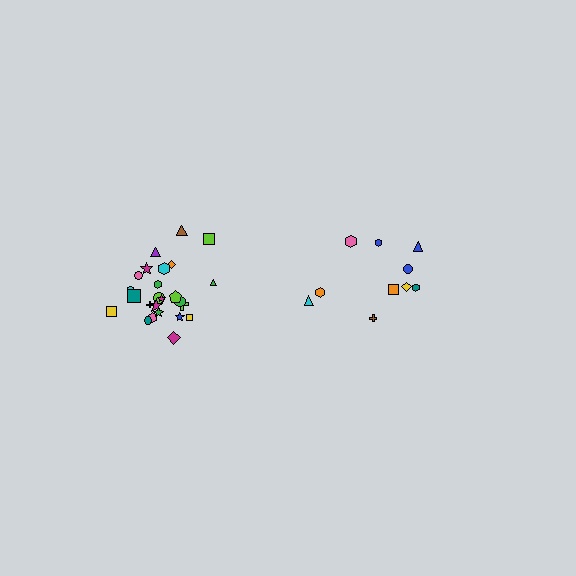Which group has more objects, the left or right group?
The left group.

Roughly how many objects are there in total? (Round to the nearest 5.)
Roughly 35 objects in total.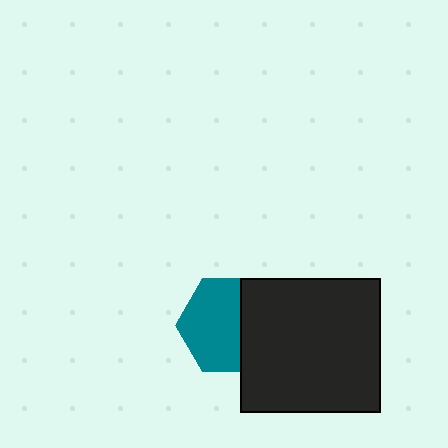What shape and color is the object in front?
The object in front is a black rectangle.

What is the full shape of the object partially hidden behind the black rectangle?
The partially hidden object is a teal hexagon.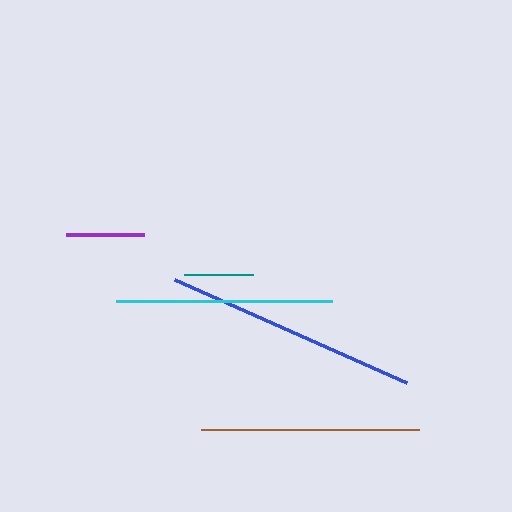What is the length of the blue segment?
The blue segment is approximately 255 pixels long.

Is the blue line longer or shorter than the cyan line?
The blue line is longer than the cyan line.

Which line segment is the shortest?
The teal line is the shortest at approximately 69 pixels.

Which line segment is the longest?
The blue line is the longest at approximately 255 pixels.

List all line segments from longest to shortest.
From longest to shortest: blue, brown, cyan, purple, teal.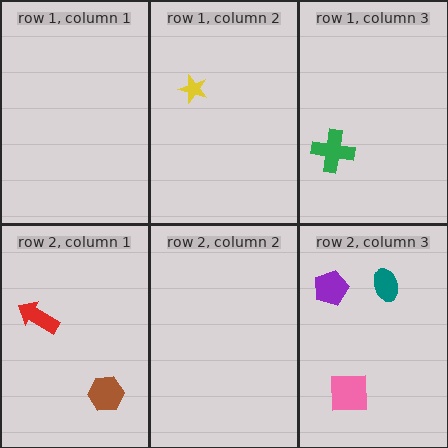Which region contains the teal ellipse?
The row 2, column 3 region.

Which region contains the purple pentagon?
The row 2, column 3 region.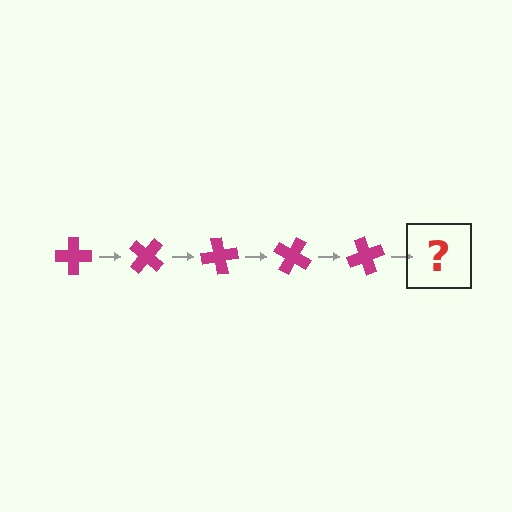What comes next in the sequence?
The next element should be a magenta cross rotated 200 degrees.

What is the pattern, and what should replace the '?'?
The pattern is that the cross rotates 40 degrees each step. The '?' should be a magenta cross rotated 200 degrees.